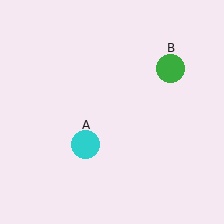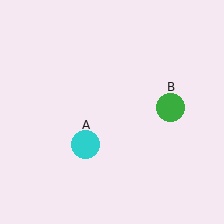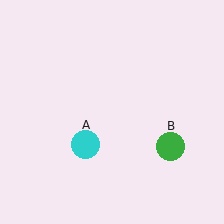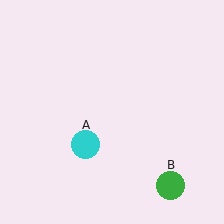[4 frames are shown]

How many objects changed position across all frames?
1 object changed position: green circle (object B).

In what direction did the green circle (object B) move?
The green circle (object B) moved down.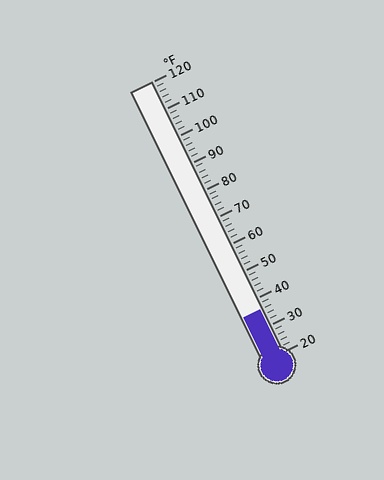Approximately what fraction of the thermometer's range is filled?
The thermometer is filled to approximately 15% of its range.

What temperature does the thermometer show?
The thermometer shows approximately 36°F.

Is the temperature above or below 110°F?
The temperature is below 110°F.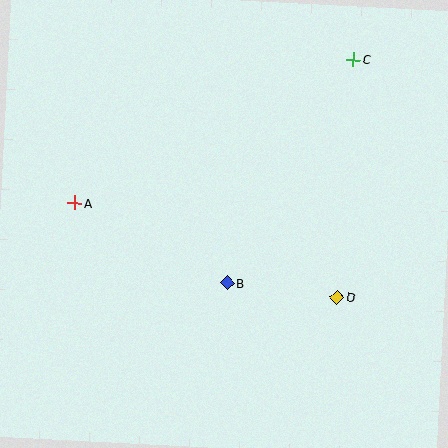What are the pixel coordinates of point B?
Point B is at (227, 283).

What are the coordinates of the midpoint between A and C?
The midpoint between A and C is at (214, 131).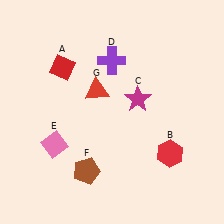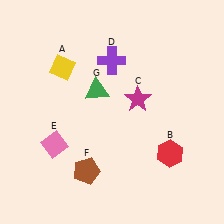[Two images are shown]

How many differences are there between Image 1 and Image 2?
There are 2 differences between the two images.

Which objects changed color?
A changed from red to yellow. G changed from red to green.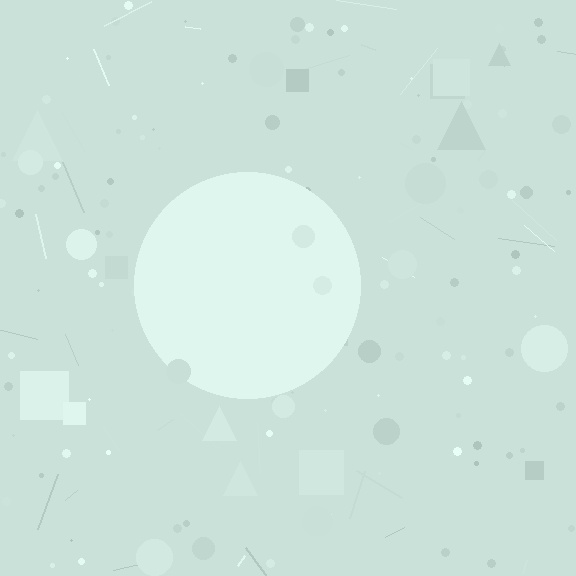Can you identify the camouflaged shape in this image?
The camouflaged shape is a circle.